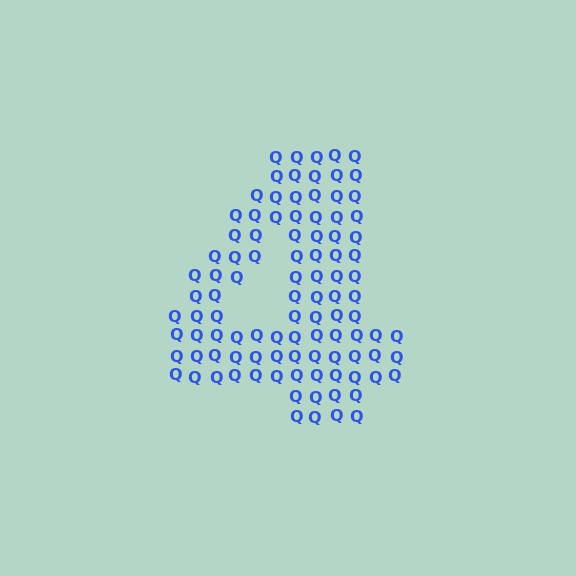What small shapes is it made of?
It is made of small letter Q's.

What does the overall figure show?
The overall figure shows the digit 4.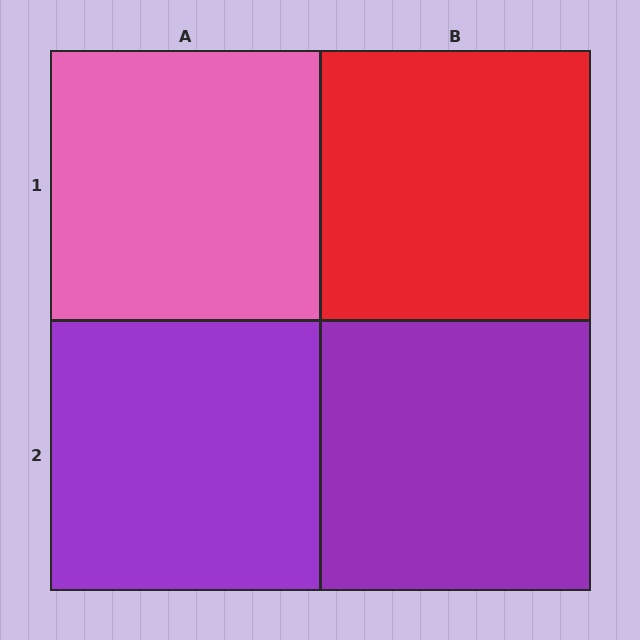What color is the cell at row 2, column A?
Purple.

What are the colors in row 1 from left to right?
Pink, red.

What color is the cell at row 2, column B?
Purple.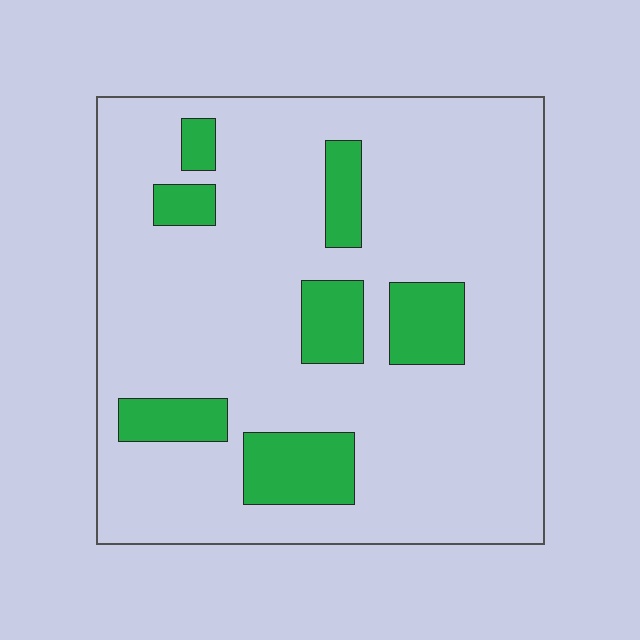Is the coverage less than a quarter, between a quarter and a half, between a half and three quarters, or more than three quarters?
Less than a quarter.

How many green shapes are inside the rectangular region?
7.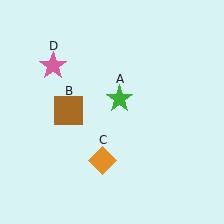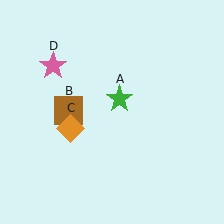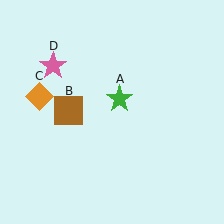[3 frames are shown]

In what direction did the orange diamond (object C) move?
The orange diamond (object C) moved up and to the left.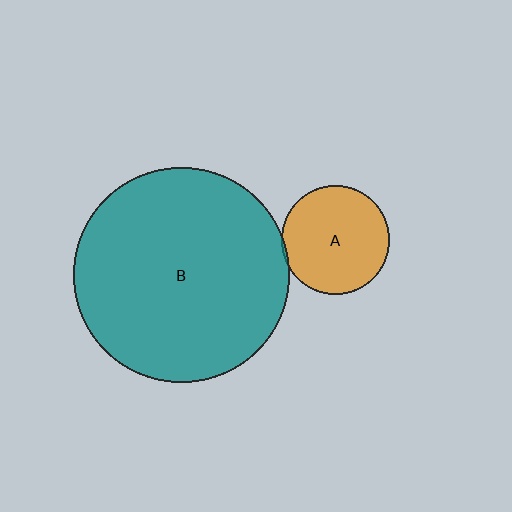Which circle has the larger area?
Circle B (teal).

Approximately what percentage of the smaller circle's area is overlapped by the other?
Approximately 5%.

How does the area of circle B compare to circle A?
Approximately 3.9 times.